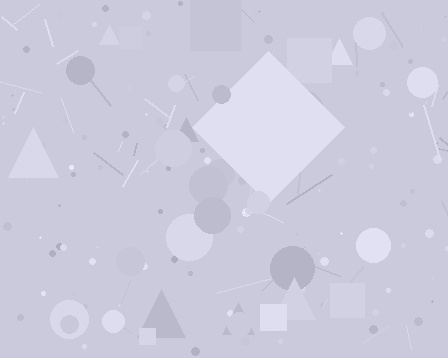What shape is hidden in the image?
A diamond is hidden in the image.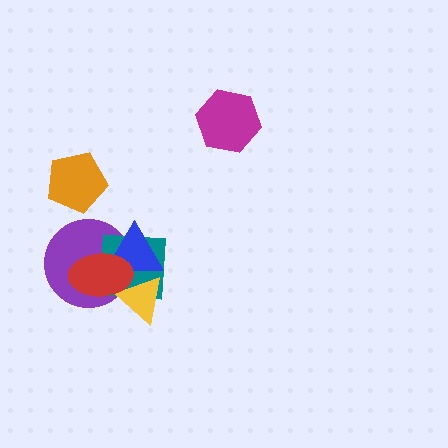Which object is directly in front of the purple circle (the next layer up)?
The teal square is directly in front of the purple circle.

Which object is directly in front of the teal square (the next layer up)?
The blue triangle is directly in front of the teal square.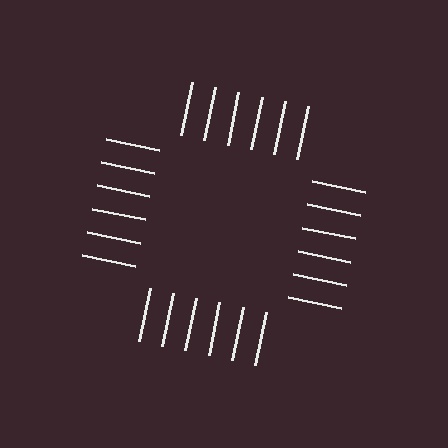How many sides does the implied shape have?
4 sides — the line-ends trace a square.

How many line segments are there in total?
24 — 6 along each of the 4 edges.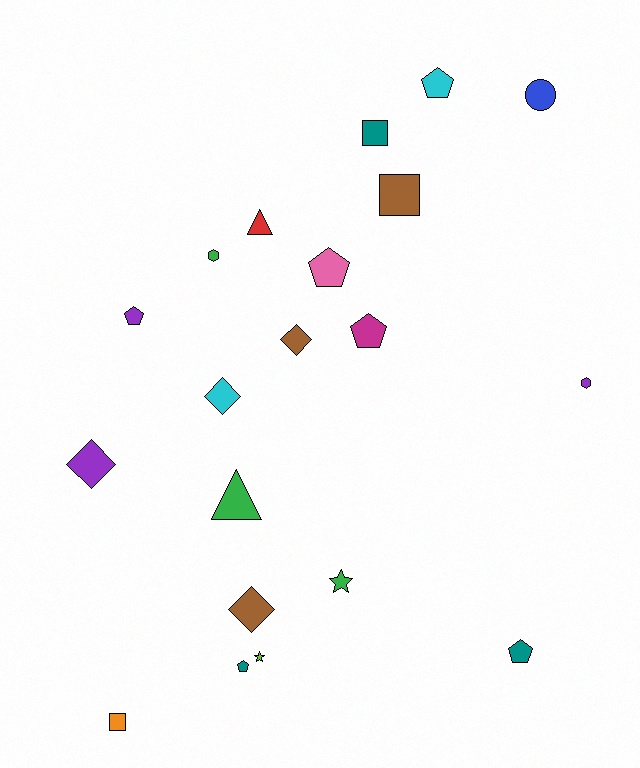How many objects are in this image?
There are 20 objects.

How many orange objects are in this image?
There is 1 orange object.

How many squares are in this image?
There are 3 squares.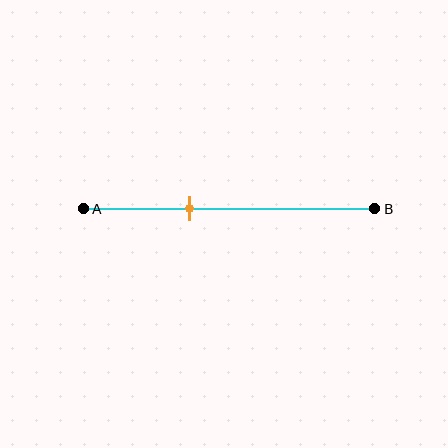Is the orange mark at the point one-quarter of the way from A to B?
No, the mark is at about 35% from A, not at the 25% one-quarter point.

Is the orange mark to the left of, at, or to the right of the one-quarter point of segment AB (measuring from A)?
The orange mark is to the right of the one-quarter point of segment AB.